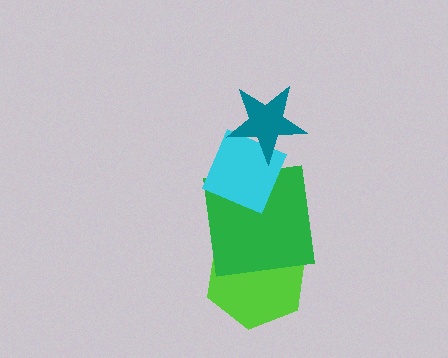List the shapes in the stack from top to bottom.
From top to bottom: the teal star, the cyan diamond, the green square, the lime hexagon.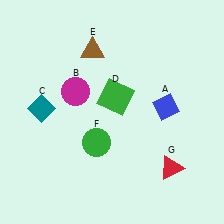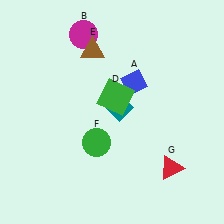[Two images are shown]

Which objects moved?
The objects that moved are: the blue diamond (A), the magenta circle (B), the teal diamond (C).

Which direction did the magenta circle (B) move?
The magenta circle (B) moved up.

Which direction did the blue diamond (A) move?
The blue diamond (A) moved left.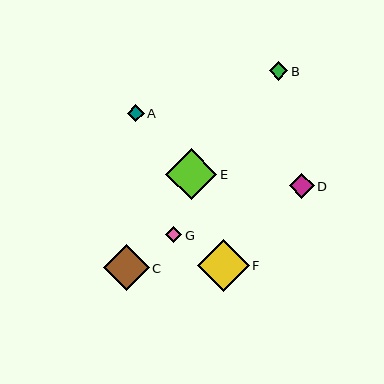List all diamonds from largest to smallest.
From largest to smallest: F, E, C, D, B, A, G.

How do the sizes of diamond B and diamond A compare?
Diamond B and diamond A are approximately the same size.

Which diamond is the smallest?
Diamond G is the smallest with a size of approximately 16 pixels.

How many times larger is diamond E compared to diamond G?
Diamond E is approximately 3.2 times the size of diamond G.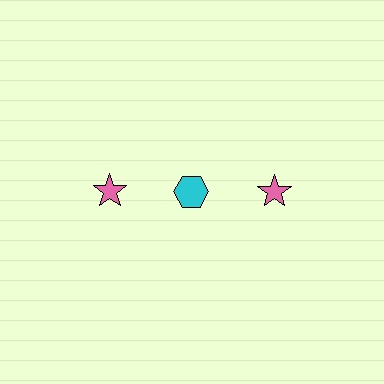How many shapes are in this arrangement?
There are 3 shapes arranged in a grid pattern.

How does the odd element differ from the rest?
It differs in both color (cyan instead of pink) and shape (hexagon instead of star).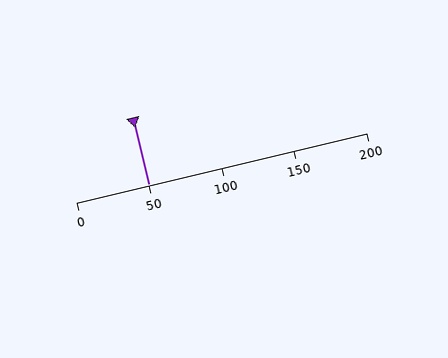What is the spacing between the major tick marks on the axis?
The major ticks are spaced 50 apart.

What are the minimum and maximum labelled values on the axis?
The axis runs from 0 to 200.